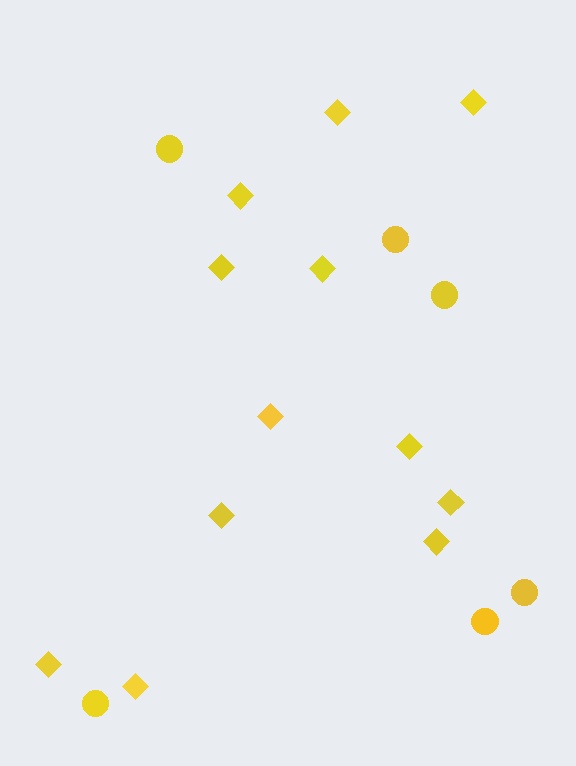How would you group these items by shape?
There are 2 groups: one group of diamonds (12) and one group of circles (6).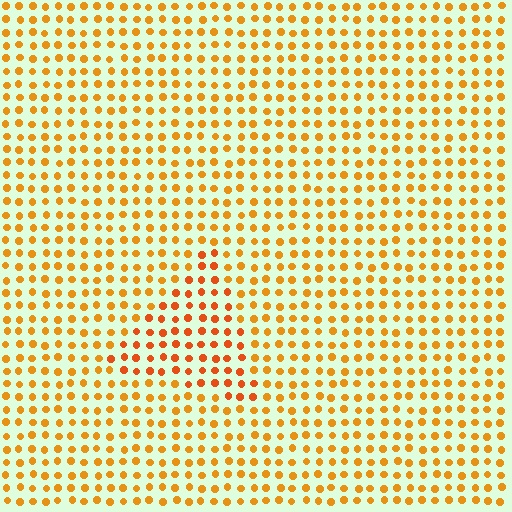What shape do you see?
I see a triangle.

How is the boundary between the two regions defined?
The boundary is defined purely by a slight shift in hue (about 20 degrees). Spacing, size, and orientation are identical on both sides.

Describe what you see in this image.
The image is filled with small orange elements in a uniform arrangement. A triangle-shaped region is visible where the elements are tinted to a slightly different hue, forming a subtle color boundary.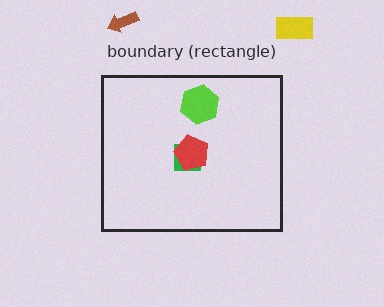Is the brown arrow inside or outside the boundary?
Outside.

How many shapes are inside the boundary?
3 inside, 2 outside.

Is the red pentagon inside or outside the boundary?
Inside.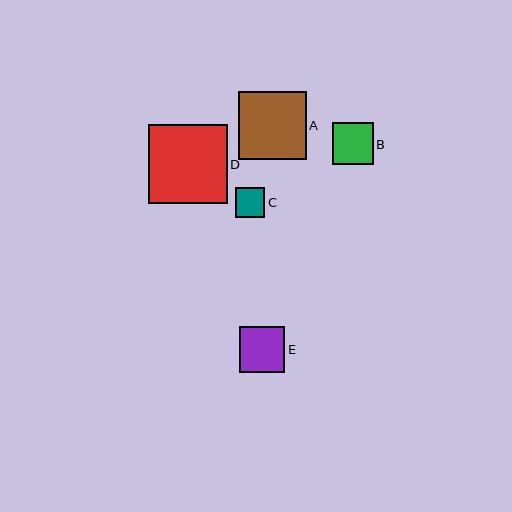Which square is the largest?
Square D is the largest with a size of approximately 79 pixels.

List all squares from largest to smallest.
From largest to smallest: D, A, E, B, C.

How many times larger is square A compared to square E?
Square A is approximately 1.5 times the size of square E.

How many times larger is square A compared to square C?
Square A is approximately 2.3 times the size of square C.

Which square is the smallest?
Square C is the smallest with a size of approximately 29 pixels.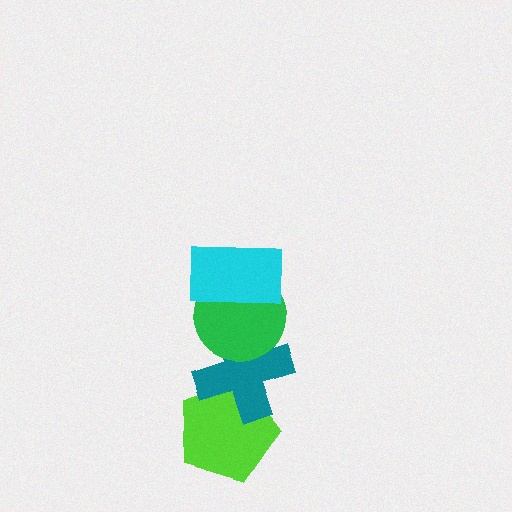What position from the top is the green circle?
The green circle is 2nd from the top.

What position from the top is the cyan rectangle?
The cyan rectangle is 1st from the top.